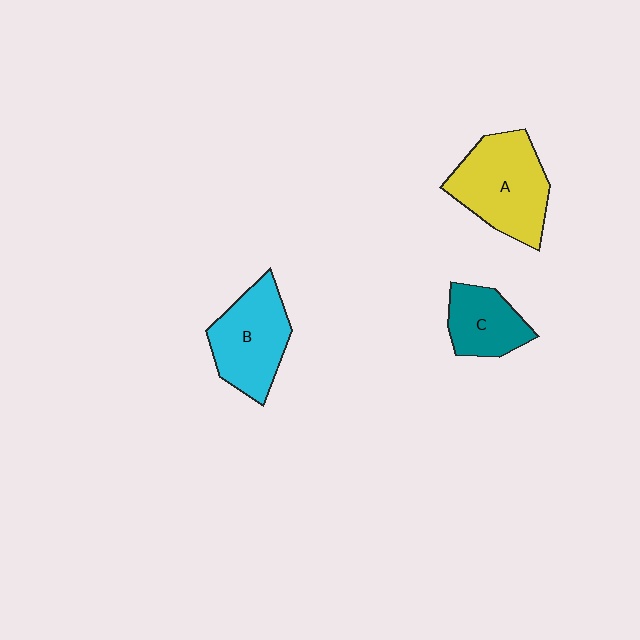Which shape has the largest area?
Shape A (yellow).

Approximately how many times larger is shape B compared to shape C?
Approximately 1.4 times.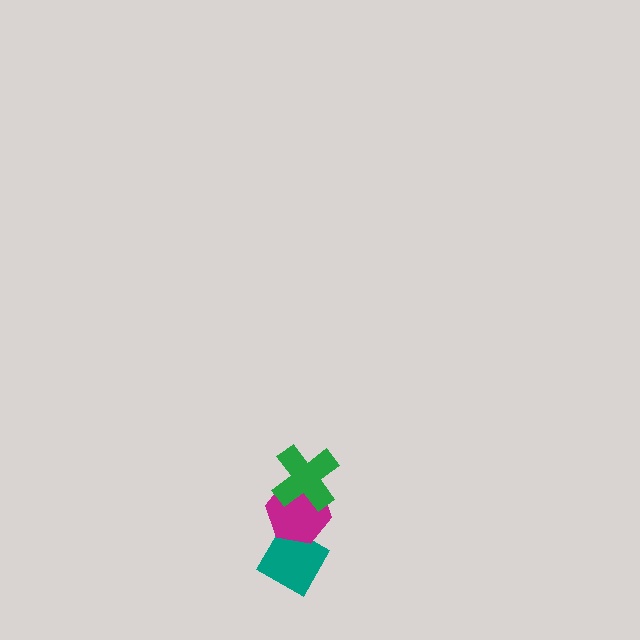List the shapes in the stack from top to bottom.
From top to bottom: the green cross, the magenta hexagon, the teal diamond.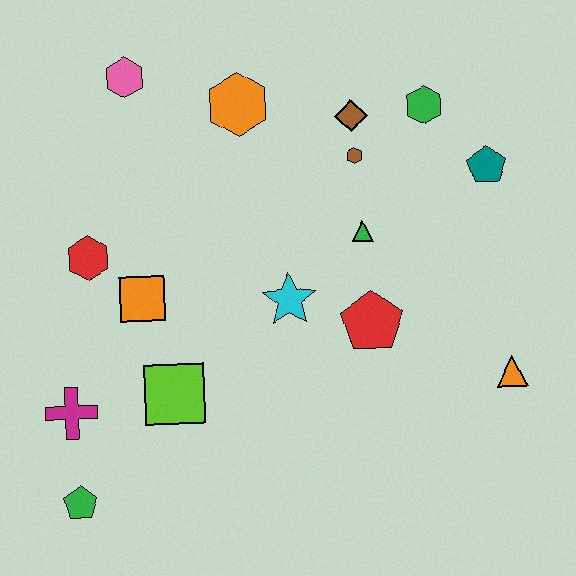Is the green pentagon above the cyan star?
No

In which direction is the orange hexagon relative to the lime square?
The orange hexagon is above the lime square.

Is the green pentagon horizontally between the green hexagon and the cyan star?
No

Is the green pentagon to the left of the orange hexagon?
Yes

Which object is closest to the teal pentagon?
The green hexagon is closest to the teal pentagon.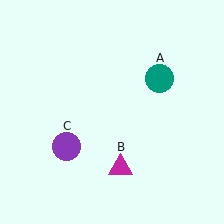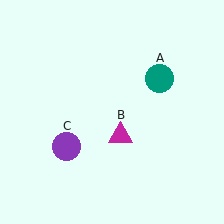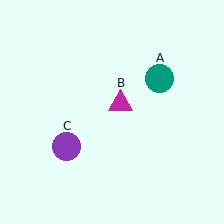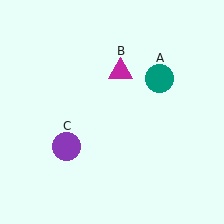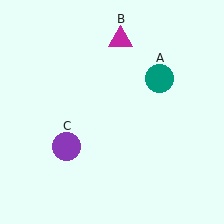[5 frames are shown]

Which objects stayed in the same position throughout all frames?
Teal circle (object A) and purple circle (object C) remained stationary.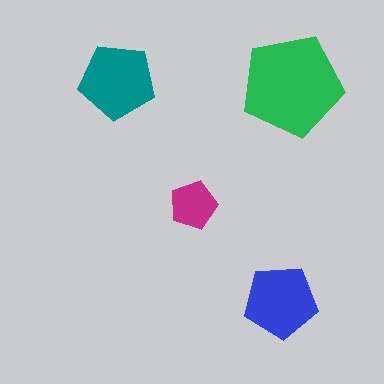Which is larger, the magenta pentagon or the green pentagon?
The green one.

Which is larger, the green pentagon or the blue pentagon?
The green one.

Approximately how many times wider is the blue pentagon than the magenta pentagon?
About 1.5 times wider.